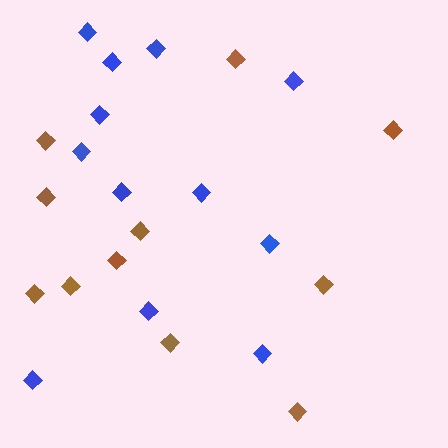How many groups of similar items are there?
There are 2 groups: one group of blue diamonds (12) and one group of brown diamonds (11).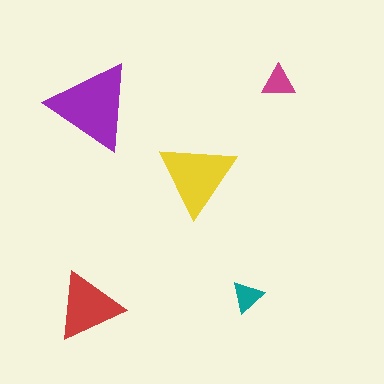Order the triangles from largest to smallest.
the purple one, the yellow one, the red one, the magenta one, the teal one.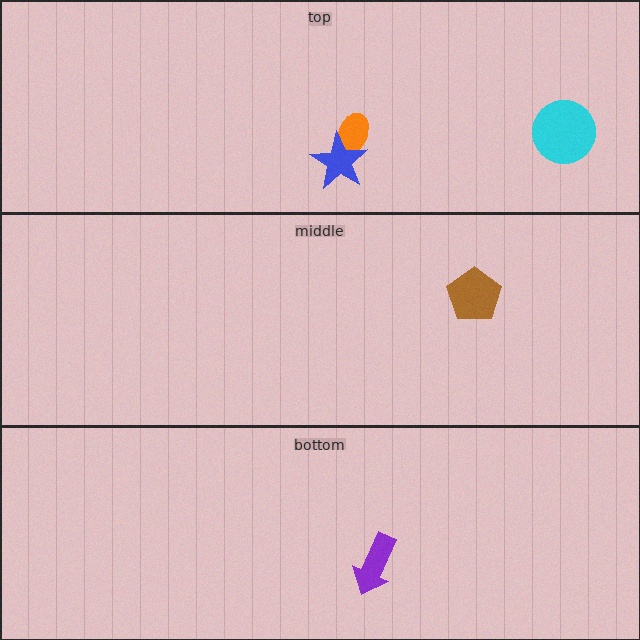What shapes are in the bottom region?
The purple arrow.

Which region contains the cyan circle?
The top region.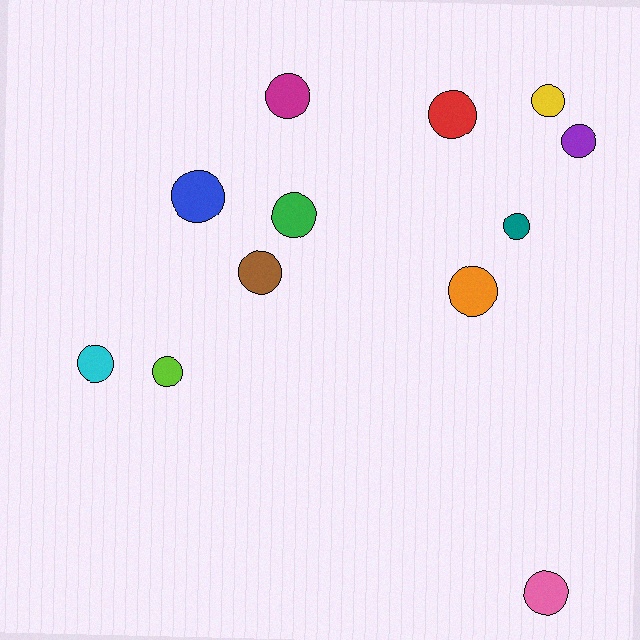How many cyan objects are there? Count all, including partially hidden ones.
There is 1 cyan object.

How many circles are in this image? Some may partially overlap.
There are 12 circles.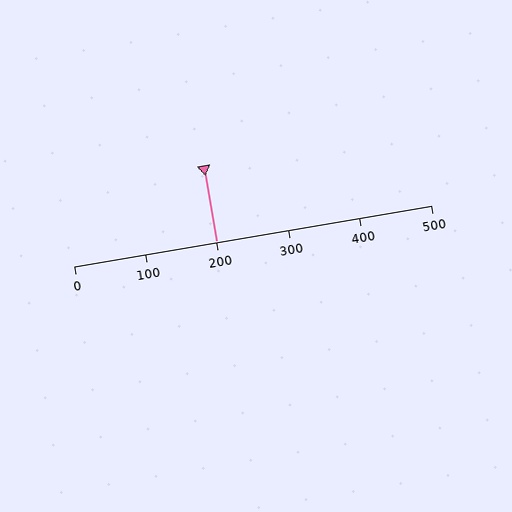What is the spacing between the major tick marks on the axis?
The major ticks are spaced 100 apart.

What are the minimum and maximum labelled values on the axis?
The axis runs from 0 to 500.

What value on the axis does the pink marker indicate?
The marker indicates approximately 200.